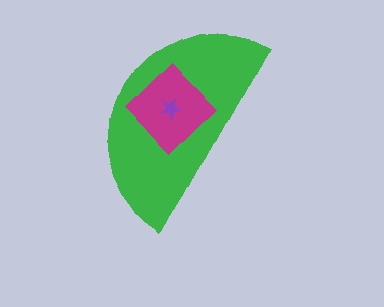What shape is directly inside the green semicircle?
The magenta diamond.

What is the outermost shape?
The green semicircle.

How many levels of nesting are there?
3.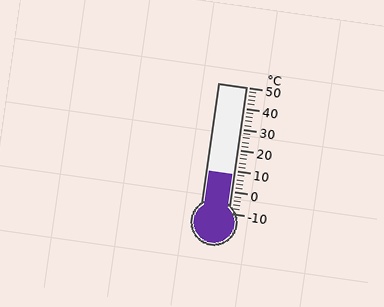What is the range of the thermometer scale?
The thermometer scale ranges from -10°C to 50°C.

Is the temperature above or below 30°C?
The temperature is below 30°C.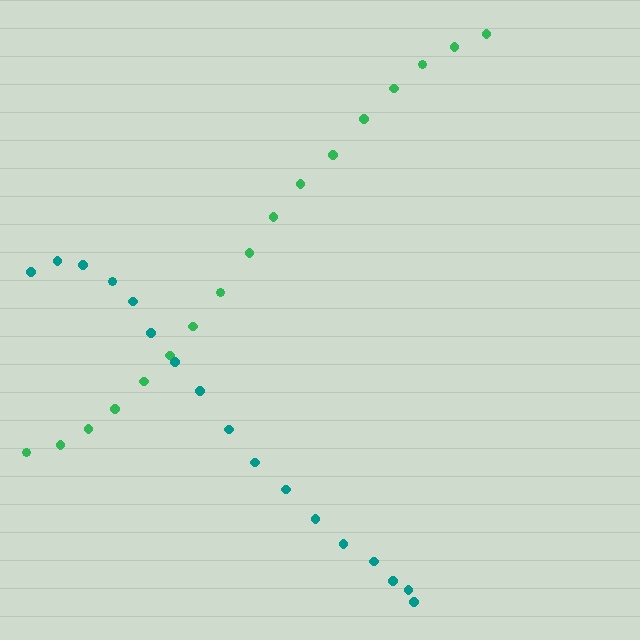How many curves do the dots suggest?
There are 2 distinct paths.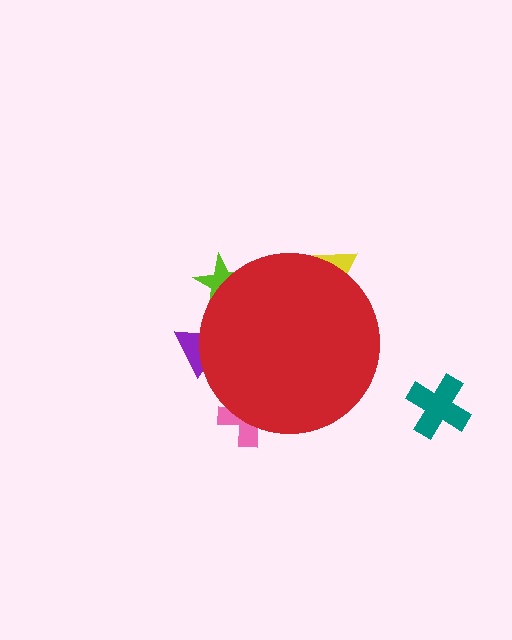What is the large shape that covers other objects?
A red circle.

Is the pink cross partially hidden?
Yes, the pink cross is partially hidden behind the red circle.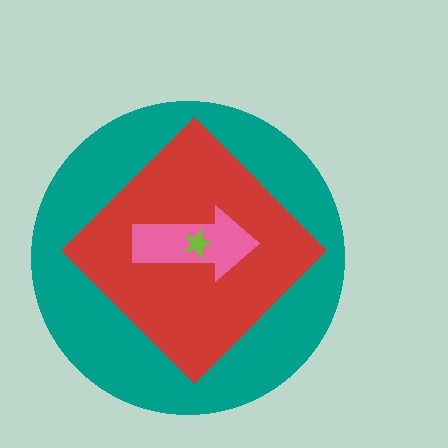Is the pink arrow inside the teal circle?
Yes.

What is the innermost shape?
The lime star.